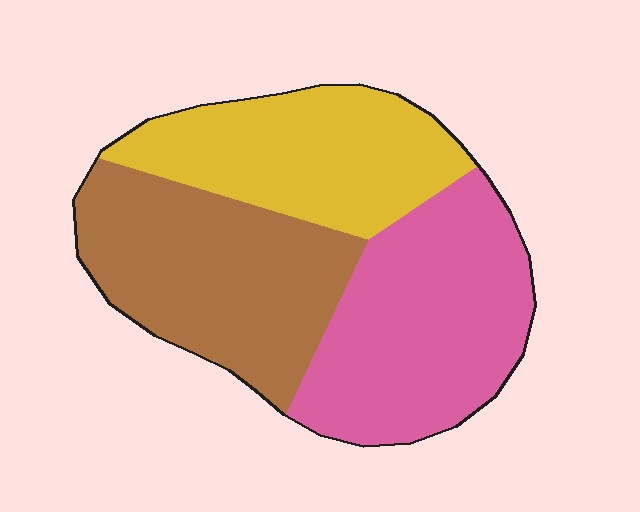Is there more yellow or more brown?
Brown.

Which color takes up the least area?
Yellow, at roughly 30%.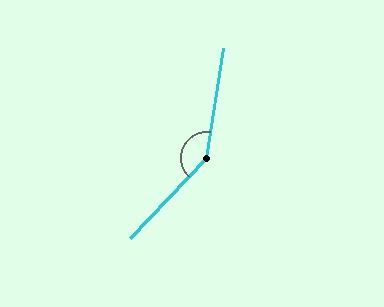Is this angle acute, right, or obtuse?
It is obtuse.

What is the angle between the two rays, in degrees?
Approximately 145 degrees.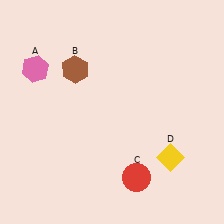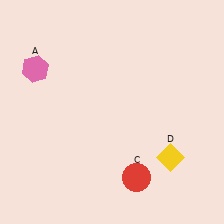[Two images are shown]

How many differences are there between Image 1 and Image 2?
There is 1 difference between the two images.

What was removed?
The brown hexagon (B) was removed in Image 2.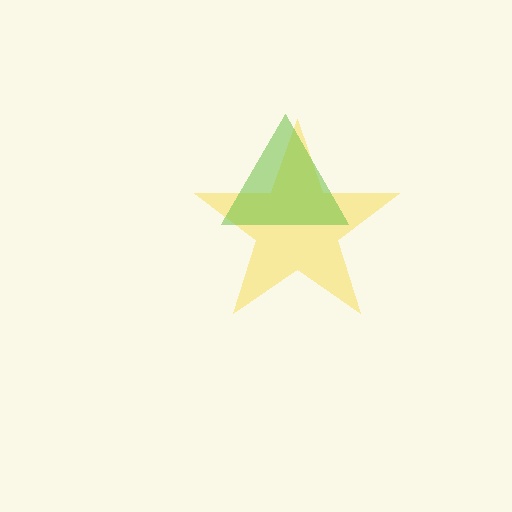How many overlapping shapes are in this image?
There are 2 overlapping shapes in the image.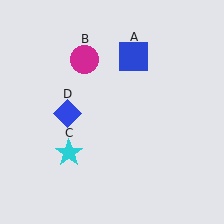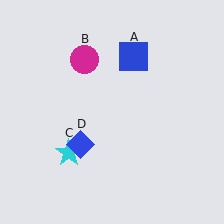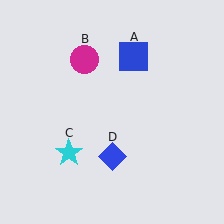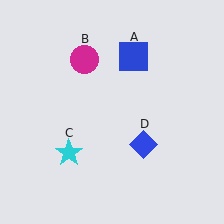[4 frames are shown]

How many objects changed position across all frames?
1 object changed position: blue diamond (object D).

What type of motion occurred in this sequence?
The blue diamond (object D) rotated counterclockwise around the center of the scene.